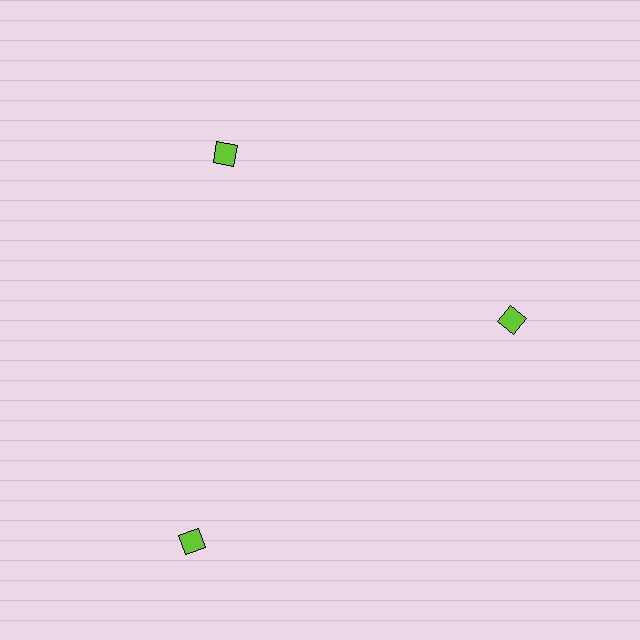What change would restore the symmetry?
The symmetry would be restored by moving it inward, back onto the ring so that all 3 diamonds sit at equal angles and equal distance from the center.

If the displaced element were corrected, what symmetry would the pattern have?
It would have 3-fold rotational symmetry — the pattern would map onto itself every 120 degrees.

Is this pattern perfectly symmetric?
No. The 3 lime diamonds are arranged in a ring, but one element near the 7 o'clock position is pushed outward from the center, breaking the 3-fold rotational symmetry.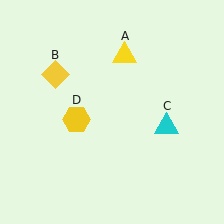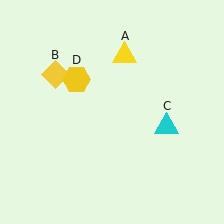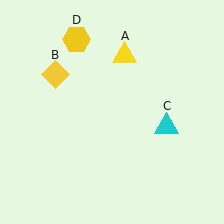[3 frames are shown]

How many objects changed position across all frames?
1 object changed position: yellow hexagon (object D).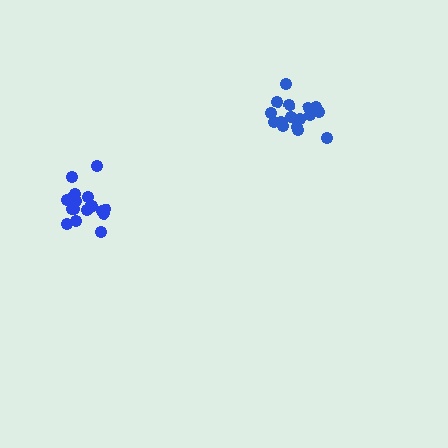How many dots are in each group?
Group 1: 16 dots, Group 2: 18 dots (34 total).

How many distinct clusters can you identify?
There are 2 distinct clusters.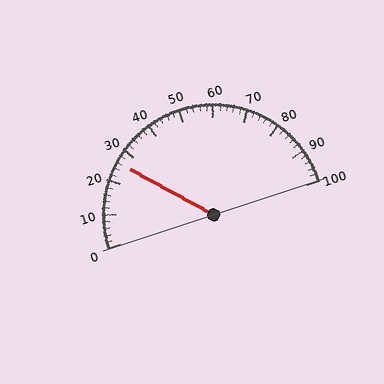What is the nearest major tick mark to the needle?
The nearest major tick mark is 30.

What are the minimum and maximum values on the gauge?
The gauge ranges from 0 to 100.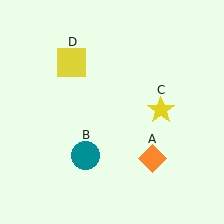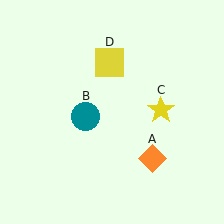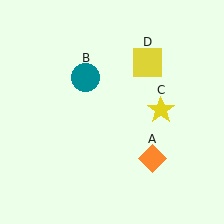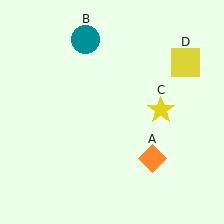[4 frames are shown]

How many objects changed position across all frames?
2 objects changed position: teal circle (object B), yellow square (object D).